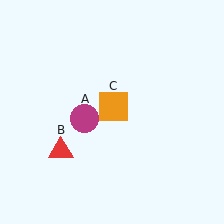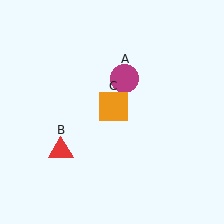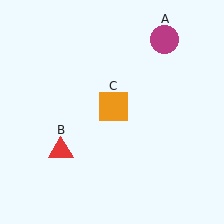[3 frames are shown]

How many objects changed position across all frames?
1 object changed position: magenta circle (object A).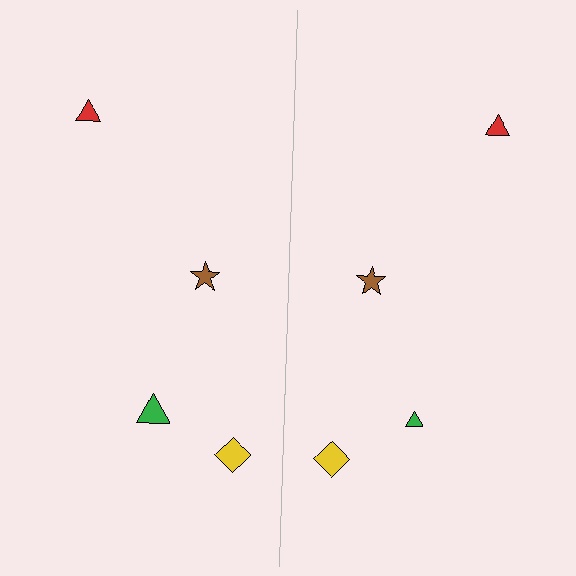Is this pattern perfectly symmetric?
No, the pattern is not perfectly symmetric. The green triangle on the right side has a different size than its mirror counterpart.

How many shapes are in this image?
There are 8 shapes in this image.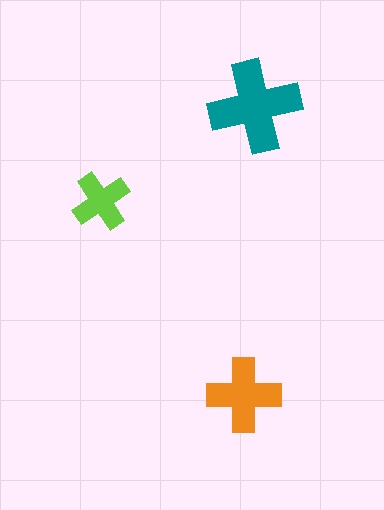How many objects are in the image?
There are 3 objects in the image.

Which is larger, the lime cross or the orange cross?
The orange one.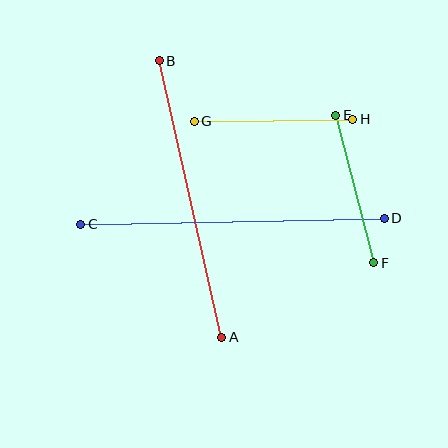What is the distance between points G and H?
The distance is approximately 159 pixels.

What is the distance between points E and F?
The distance is approximately 152 pixels.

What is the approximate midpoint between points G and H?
The midpoint is at approximately (274, 120) pixels.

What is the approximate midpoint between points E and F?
The midpoint is at approximately (355, 189) pixels.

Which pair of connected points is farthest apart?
Points C and D are farthest apart.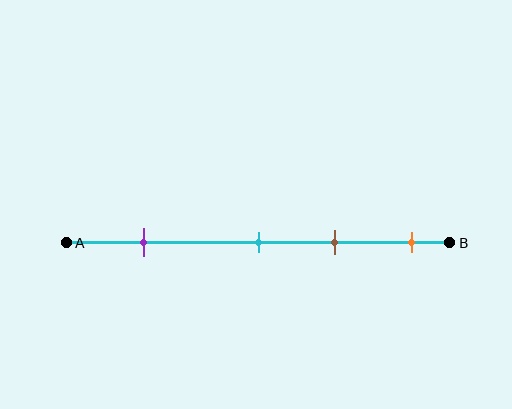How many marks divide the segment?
There are 4 marks dividing the segment.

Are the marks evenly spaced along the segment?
No, the marks are not evenly spaced.